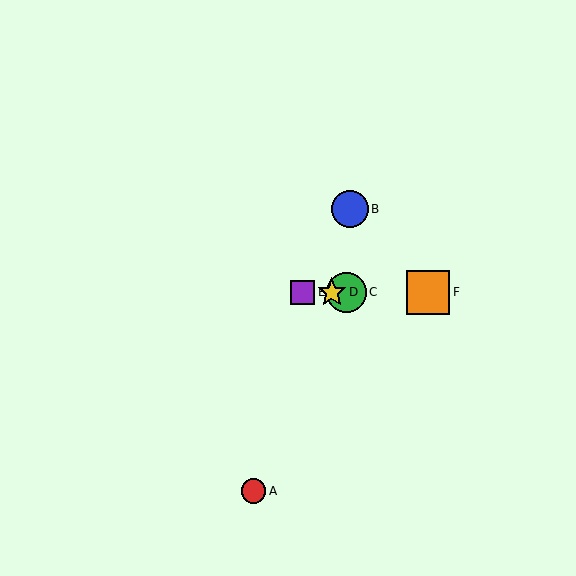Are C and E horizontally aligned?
Yes, both are at y≈292.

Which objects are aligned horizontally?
Objects C, D, E, F are aligned horizontally.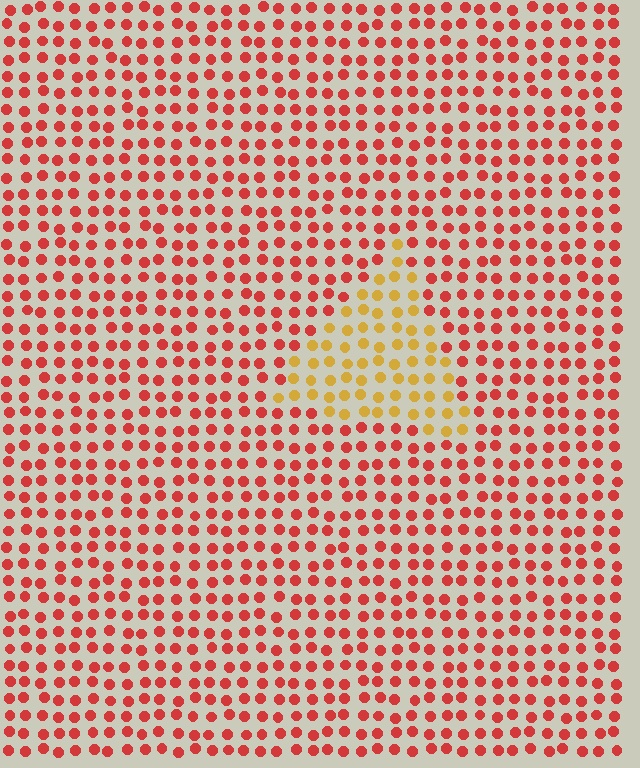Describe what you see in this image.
The image is filled with small red elements in a uniform arrangement. A triangle-shaped region is visible where the elements are tinted to a slightly different hue, forming a subtle color boundary.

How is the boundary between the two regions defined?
The boundary is defined purely by a slight shift in hue (about 44 degrees). Spacing, size, and orientation are identical on both sides.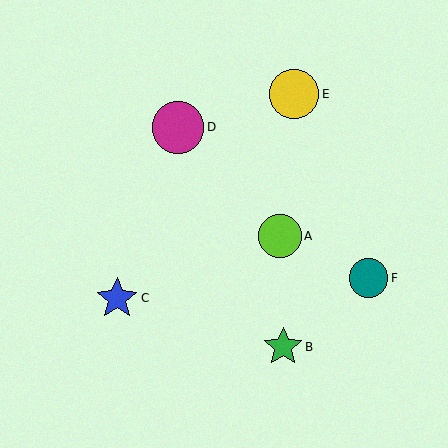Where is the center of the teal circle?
The center of the teal circle is at (368, 278).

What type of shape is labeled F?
Shape F is a teal circle.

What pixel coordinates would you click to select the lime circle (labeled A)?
Click at (280, 236) to select the lime circle A.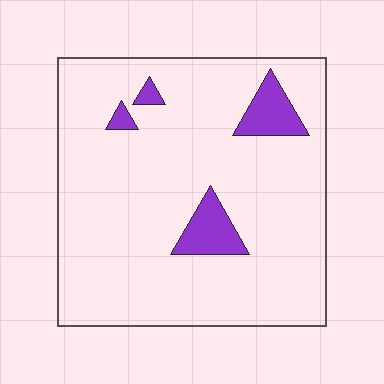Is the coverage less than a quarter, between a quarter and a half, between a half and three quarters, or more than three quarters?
Less than a quarter.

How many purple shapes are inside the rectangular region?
4.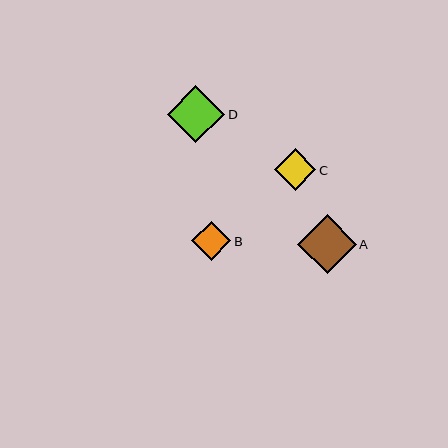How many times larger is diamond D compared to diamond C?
Diamond D is approximately 1.4 times the size of diamond C.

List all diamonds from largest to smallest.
From largest to smallest: A, D, C, B.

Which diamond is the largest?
Diamond A is the largest with a size of approximately 59 pixels.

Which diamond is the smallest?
Diamond B is the smallest with a size of approximately 39 pixels.